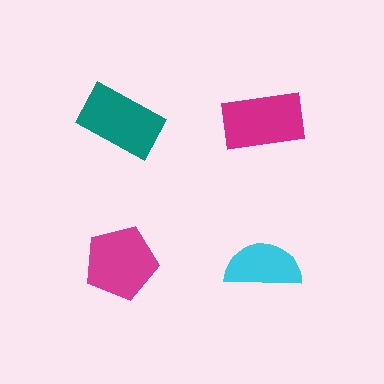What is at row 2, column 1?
A magenta pentagon.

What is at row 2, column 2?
A cyan semicircle.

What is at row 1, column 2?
A magenta rectangle.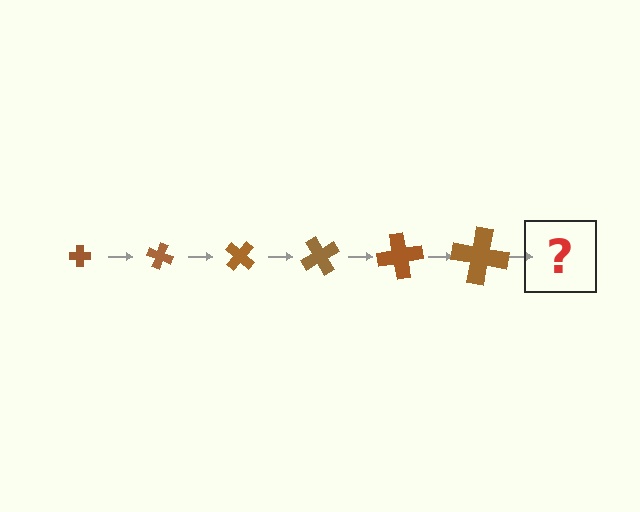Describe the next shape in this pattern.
It should be a cross, larger than the previous one and rotated 120 degrees from the start.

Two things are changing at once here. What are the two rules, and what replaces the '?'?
The two rules are that the cross grows larger each step and it rotates 20 degrees each step. The '?' should be a cross, larger than the previous one and rotated 120 degrees from the start.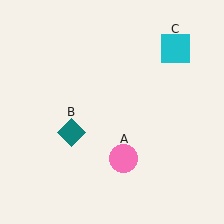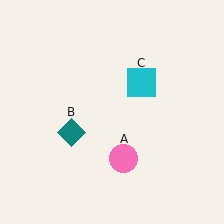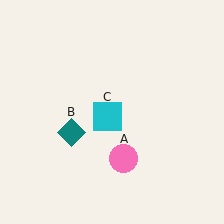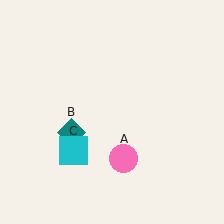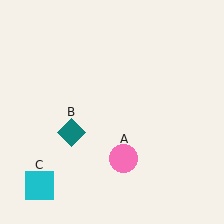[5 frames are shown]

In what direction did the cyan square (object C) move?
The cyan square (object C) moved down and to the left.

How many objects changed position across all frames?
1 object changed position: cyan square (object C).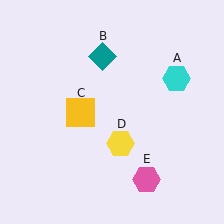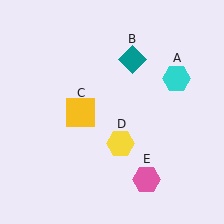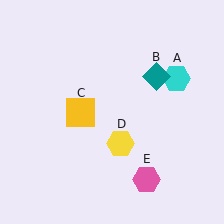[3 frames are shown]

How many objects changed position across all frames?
1 object changed position: teal diamond (object B).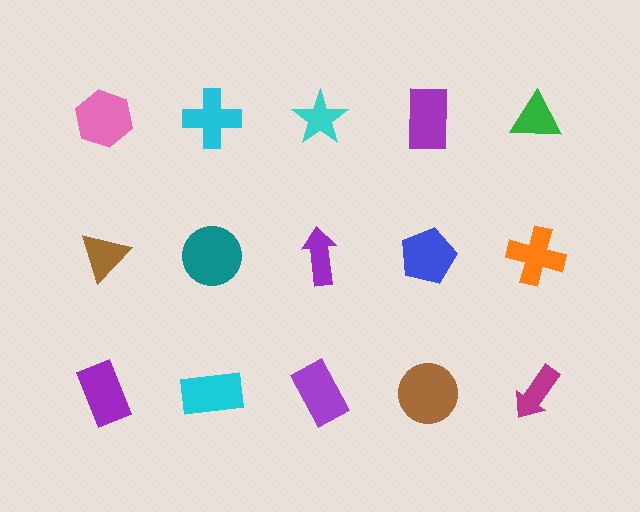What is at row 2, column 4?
A blue pentagon.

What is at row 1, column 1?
A pink hexagon.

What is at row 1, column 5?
A green triangle.